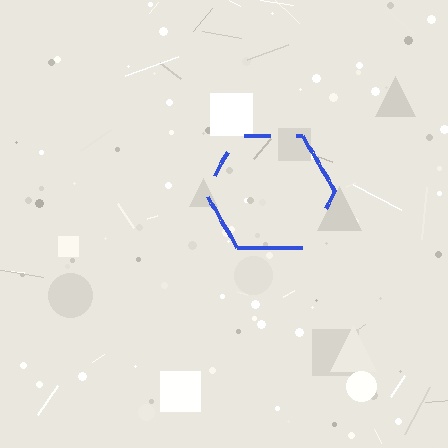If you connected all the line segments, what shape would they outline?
They would outline a hexagon.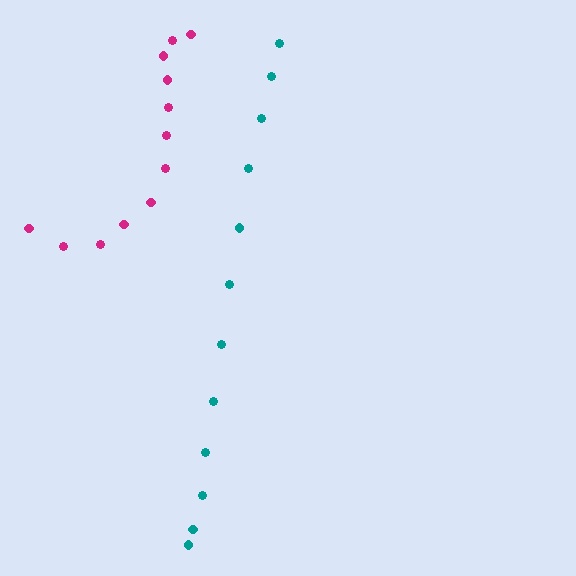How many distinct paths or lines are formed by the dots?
There are 2 distinct paths.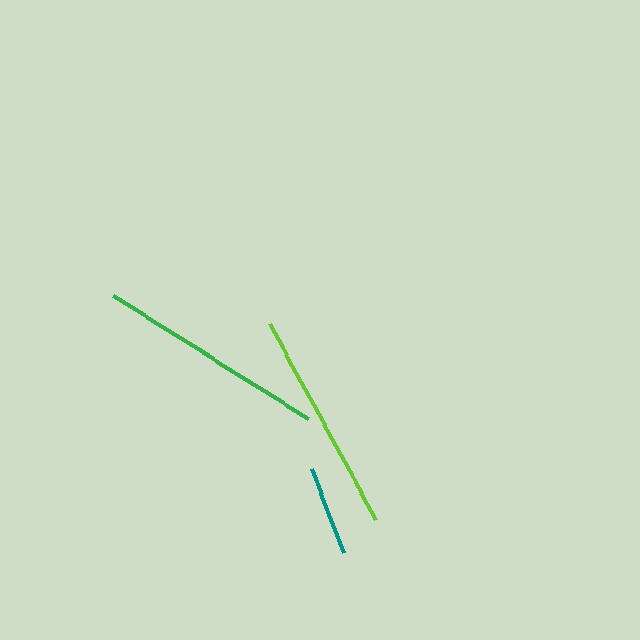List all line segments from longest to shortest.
From longest to shortest: green, lime, teal.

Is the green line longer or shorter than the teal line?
The green line is longer than the teal line.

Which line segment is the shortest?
The teal line is the shortest at approximately 90 pixels.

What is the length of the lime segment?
The lime segment is approximately 222 pixels long.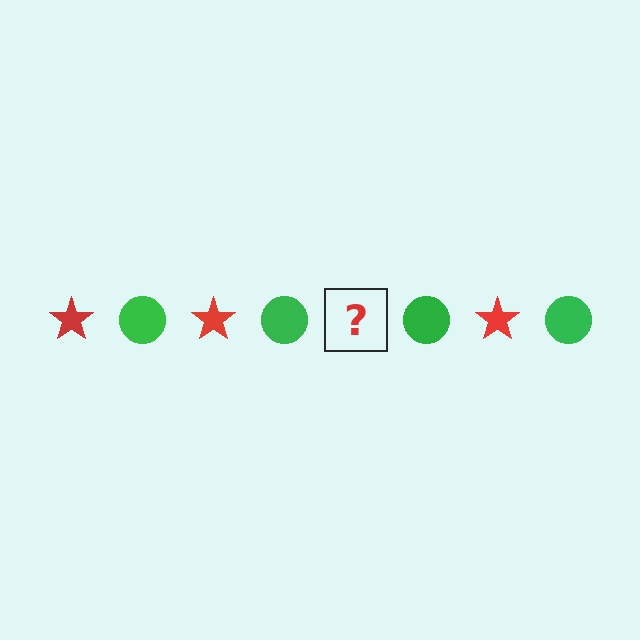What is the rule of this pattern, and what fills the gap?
The rule is that the pattern alternates between red star and green circle. The gap should be filled with a red star.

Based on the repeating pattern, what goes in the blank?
The blank should be a red star.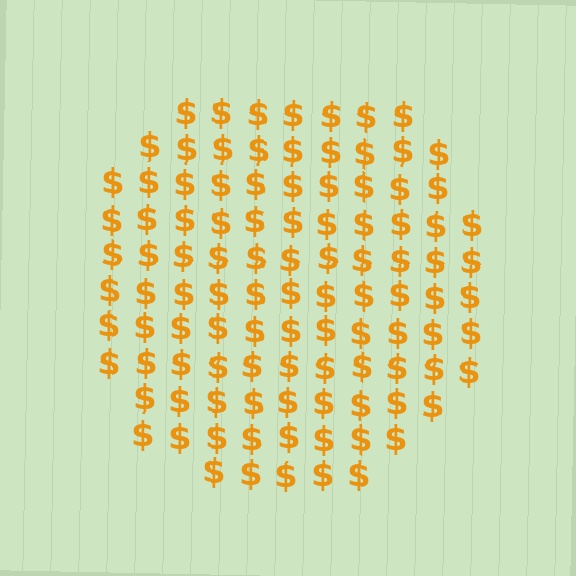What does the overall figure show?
The overall figure shows a circle.